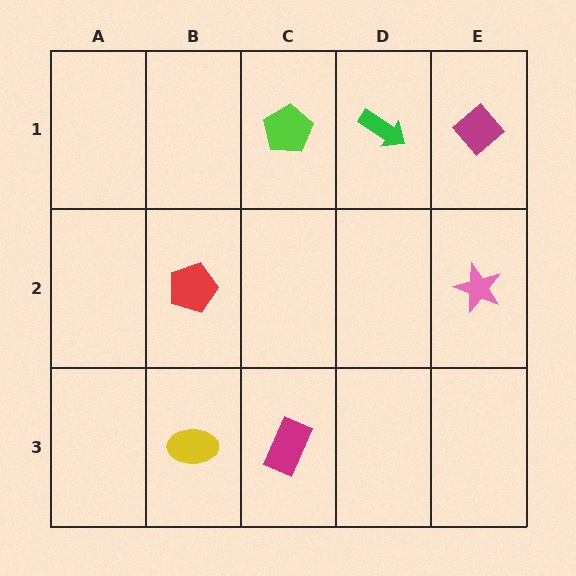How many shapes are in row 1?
3 shapes.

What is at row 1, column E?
A magenta diamond.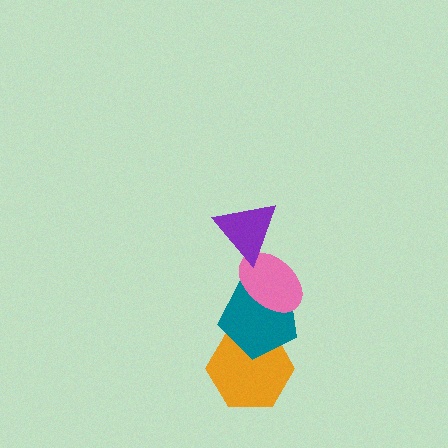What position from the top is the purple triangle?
The purple triangle is 1st from the top.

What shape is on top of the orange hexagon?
The teal pentagon is on top of the orange hexagon.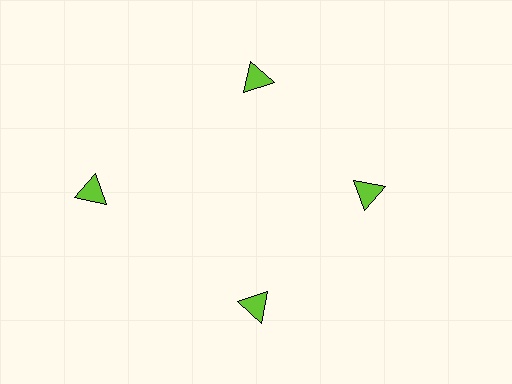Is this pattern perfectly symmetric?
No. The 4 lime triangles are arranged in a ring, but one element near the 9 o'clock position is pushed outward from the center, breaking the 4-fold rotational symmetry.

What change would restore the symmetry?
The symmetry would be restored by moving it inward, back onto the ring so that all 4 triangles sit at equal angles and equal distance from the center.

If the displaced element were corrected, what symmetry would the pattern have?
It would have 4-fold rotational symmetry — the pattern would map onto itself every 90 degrees.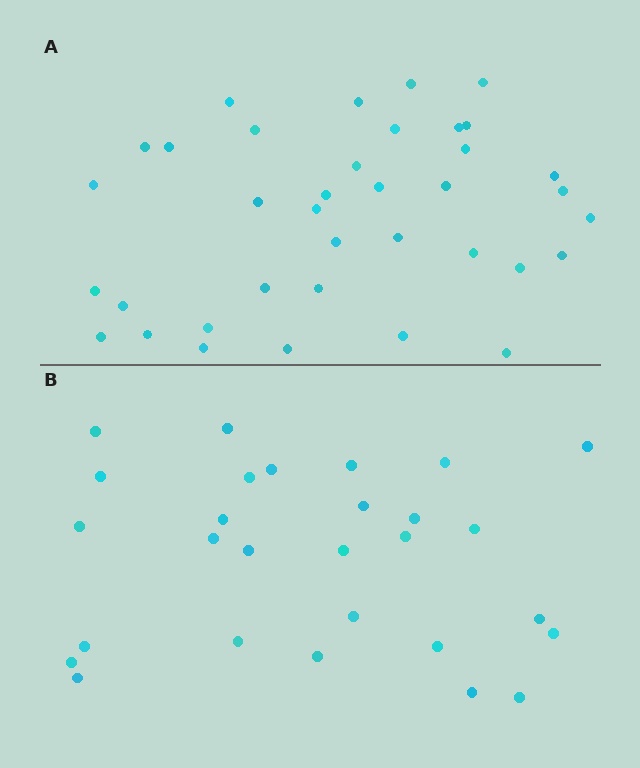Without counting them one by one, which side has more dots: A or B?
Region A (the top region) has more dots.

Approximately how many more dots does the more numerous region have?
Region A has roughly 8 or so more dots than region B.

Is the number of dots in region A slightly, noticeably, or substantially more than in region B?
Region A has noticeably more, but not dramatically so. The ratio is roughly 1.3 to 1.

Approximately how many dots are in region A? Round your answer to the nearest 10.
About 40 dots. (The exact count is 37, which rounds to 40.)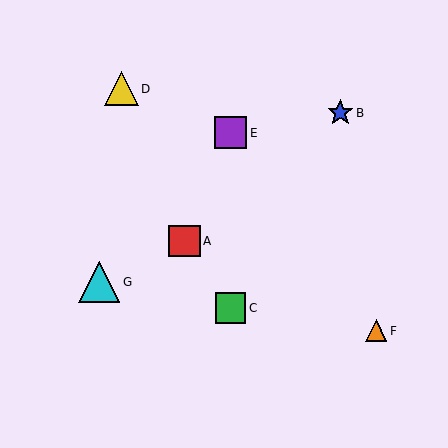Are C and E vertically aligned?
Yes, both are at x≈231.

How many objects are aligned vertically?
2 objects (C, E) are aligned vertically.